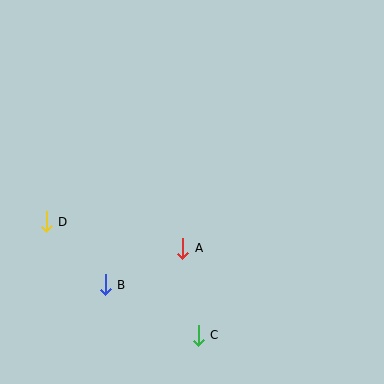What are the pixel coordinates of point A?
Point A is at (183, 248).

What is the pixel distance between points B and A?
The distance between B and A is 86 pixels.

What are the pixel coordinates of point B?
Point B is at (105, 285).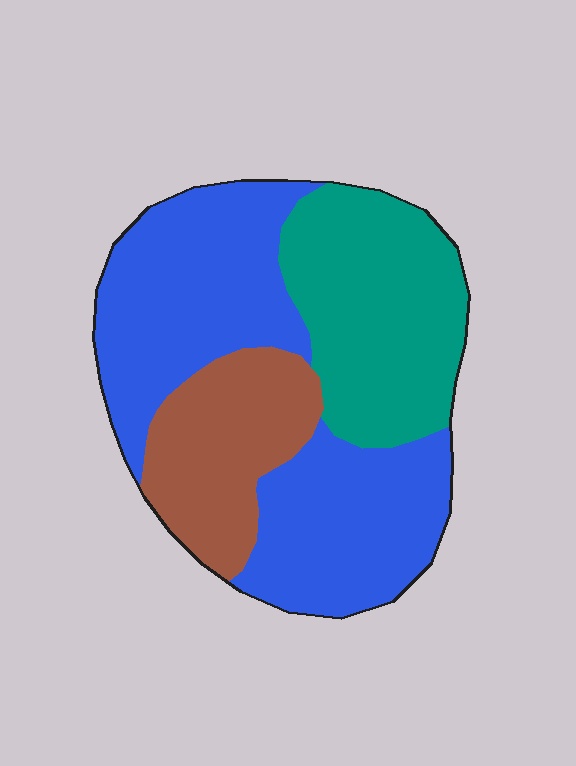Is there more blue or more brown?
Blue.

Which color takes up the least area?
Brown, at roughly 20%.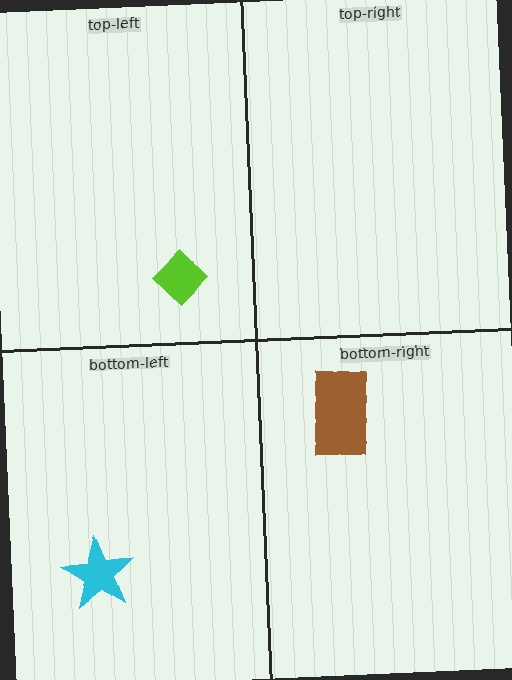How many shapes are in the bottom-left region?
1.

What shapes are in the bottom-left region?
The cyan star.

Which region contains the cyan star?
The bottom-left region.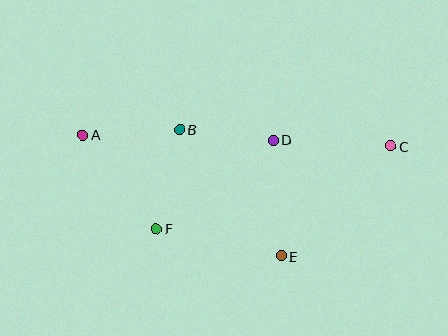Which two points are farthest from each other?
Points A and C are farthest from each other.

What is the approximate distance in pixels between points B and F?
The distance between B and F is approximately 102 pixels.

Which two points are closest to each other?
Points B and D are closest to each other.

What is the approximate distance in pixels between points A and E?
The distance between A and E is approximately 232 pixels.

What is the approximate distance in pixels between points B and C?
The distance between B and C is approximately 211 pixels.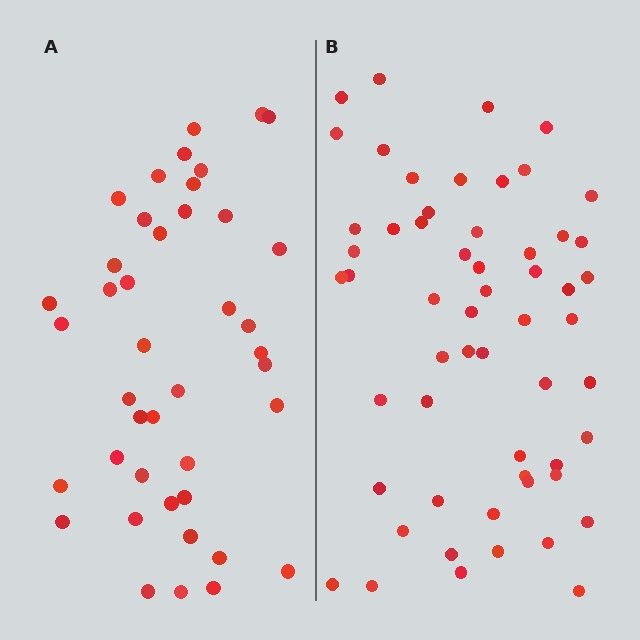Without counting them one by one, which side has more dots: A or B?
Region B (the right region) has more dots.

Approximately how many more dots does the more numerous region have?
Region B has approximately 15 more dots than region A.